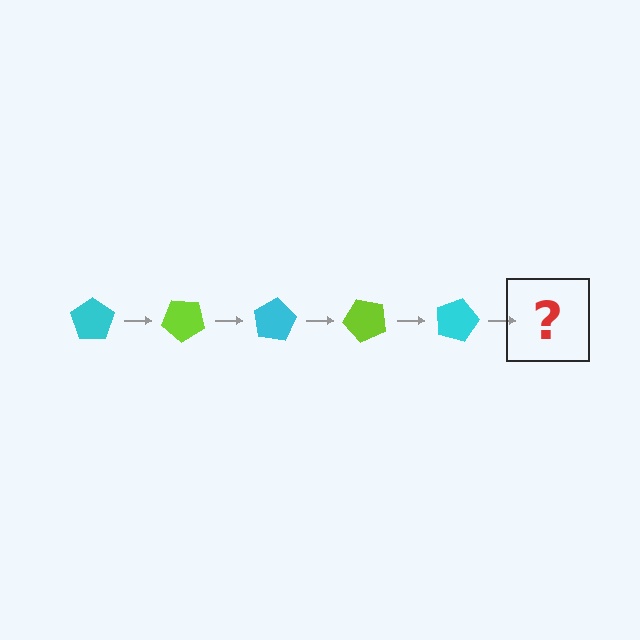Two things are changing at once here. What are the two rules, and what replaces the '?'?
The two rules are that it rotates 40 degrees each step and the color cycles through cyan and lime. The '?' should be a lime pentagon, rotated 200 degrees from the start.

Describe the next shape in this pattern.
It should be a lime pentagon, rotated 200 degrees from the start.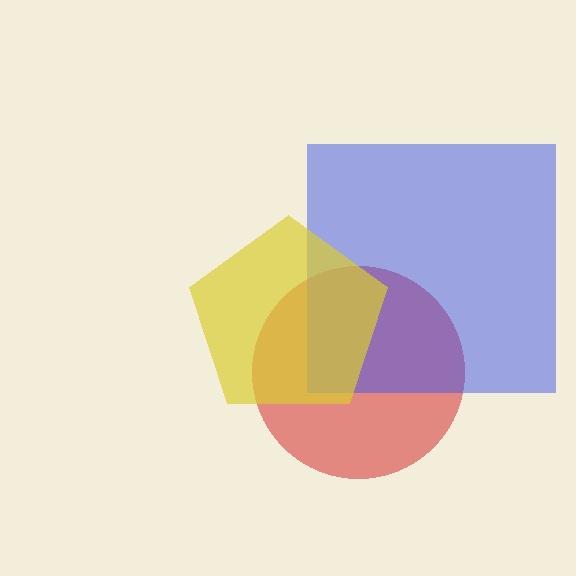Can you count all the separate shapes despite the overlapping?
Yes, there are 3 separate shapes.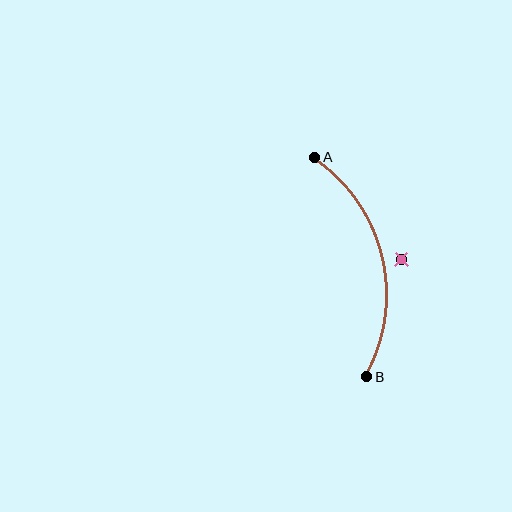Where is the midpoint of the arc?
The arc midpoint is the point on the curve farthest from the straight line joining A and B. It sits to the right of that line.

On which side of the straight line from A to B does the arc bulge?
The arc bulges to the right of the straight line connecting A and B.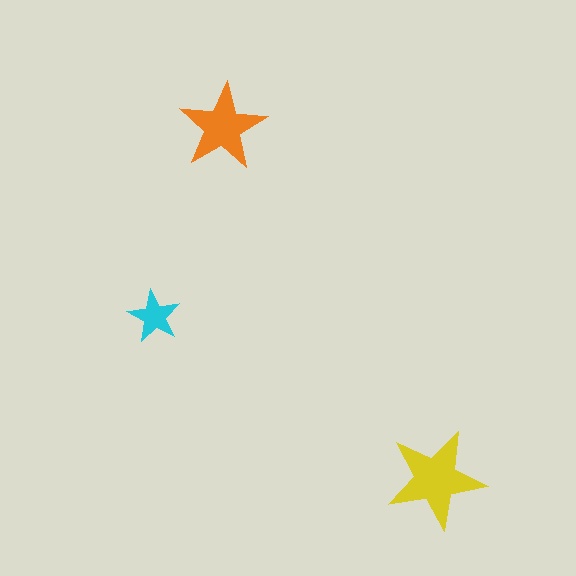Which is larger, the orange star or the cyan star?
The orange one.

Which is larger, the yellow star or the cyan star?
The yellow one.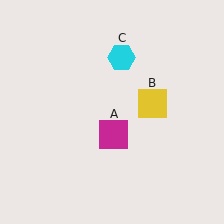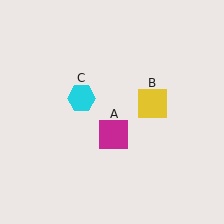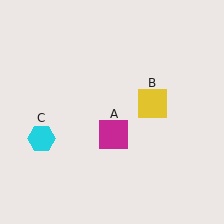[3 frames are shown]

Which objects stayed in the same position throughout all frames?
Magenta square (object A) and yellow square (object B) remained stationary.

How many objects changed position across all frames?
1 object changed position: cyan hexagon (object C).